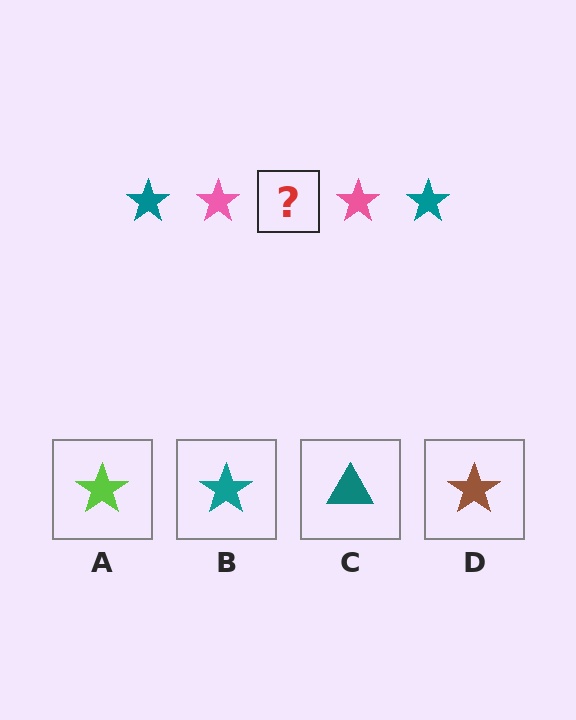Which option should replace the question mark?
Option B.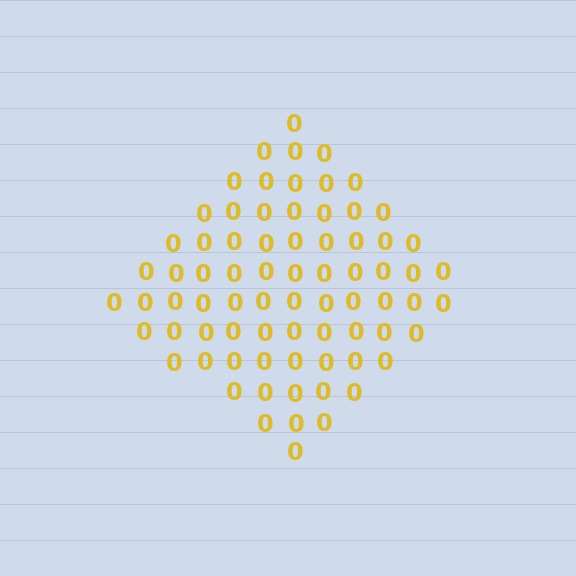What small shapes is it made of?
It is made of small digit 0's.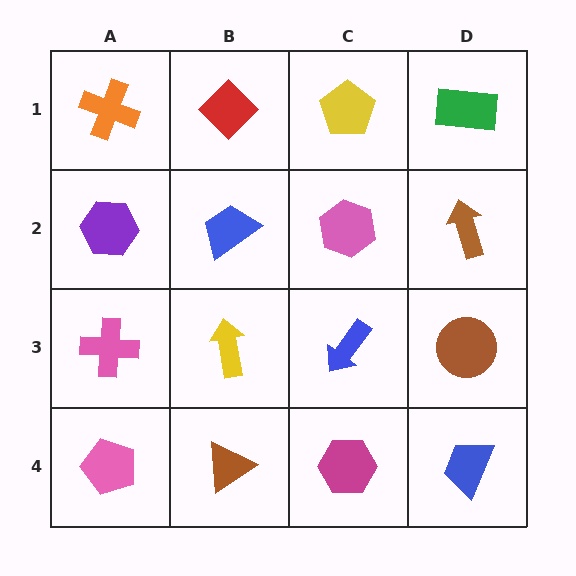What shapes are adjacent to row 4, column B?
A yellow arrow (row 3, column B), a pink pentagon (row 4, column A), a magenta hexagon (row 4, column C).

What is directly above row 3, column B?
A blue trapezoid.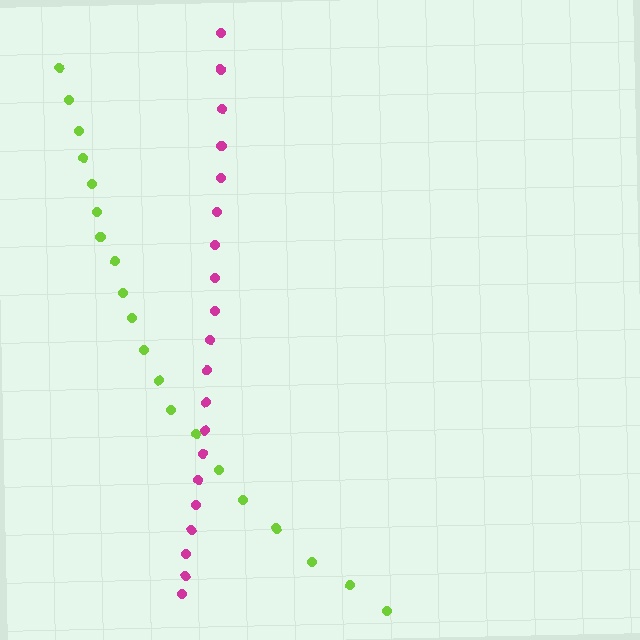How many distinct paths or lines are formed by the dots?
There are 2 distinct paths.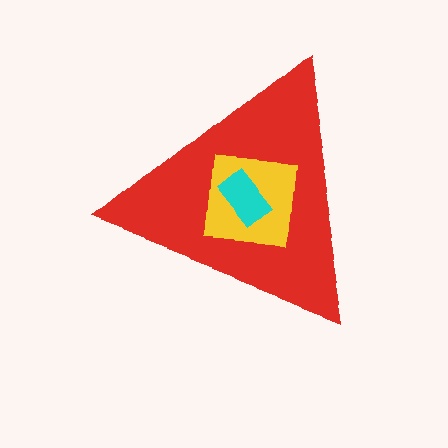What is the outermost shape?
The red triangle.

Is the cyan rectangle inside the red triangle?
Yes.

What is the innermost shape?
The cyan rectangle.